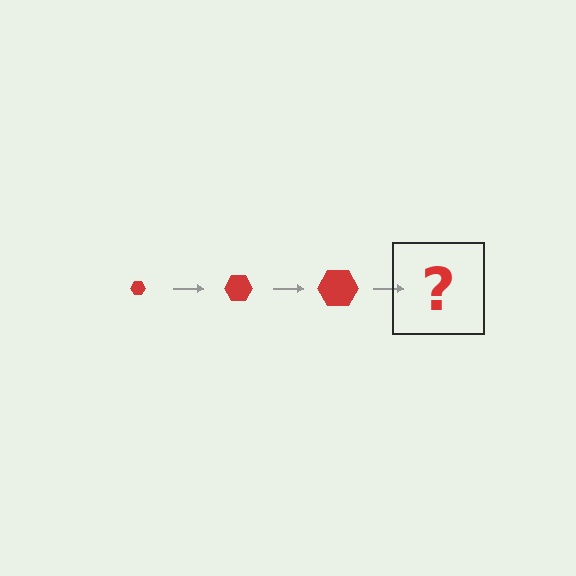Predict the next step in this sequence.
The next step is a red hexagon, larger than the previous one.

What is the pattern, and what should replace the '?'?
The pattern is that the hexagon gets progressively larger each step. The '?' should be a red hexagon, larger than the previous one.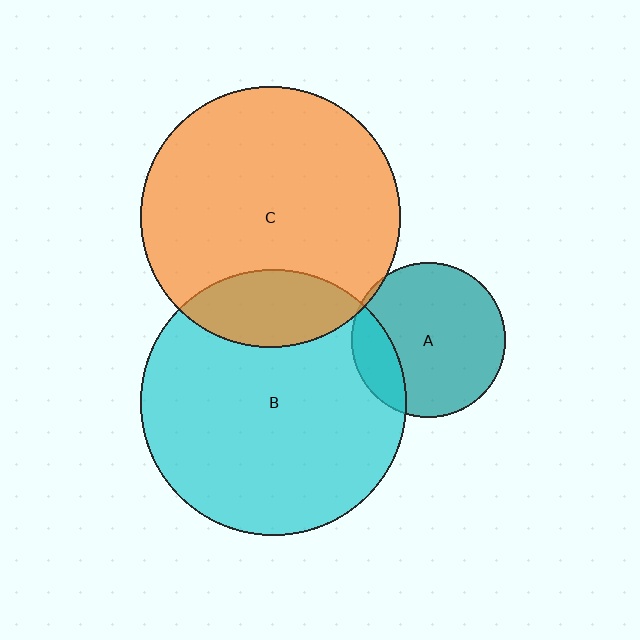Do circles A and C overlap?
Yes.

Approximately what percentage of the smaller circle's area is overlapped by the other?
Approximately 5%.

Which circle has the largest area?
Circle B (cyan).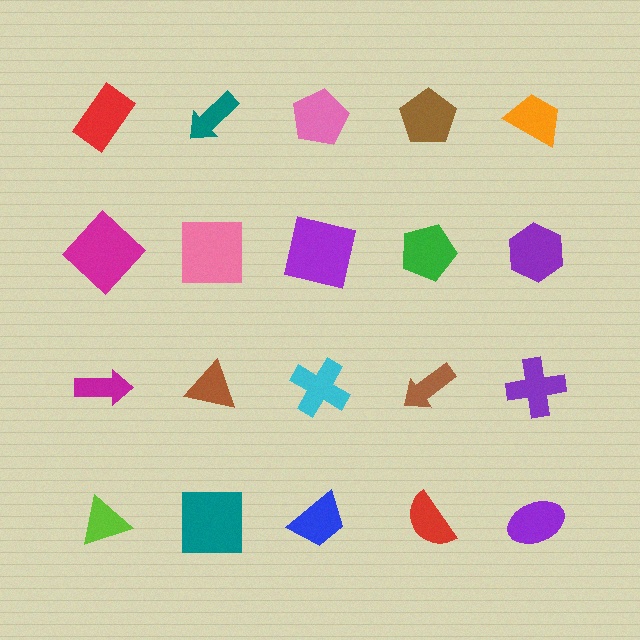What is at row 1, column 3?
A pink pentagon.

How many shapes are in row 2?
5 shapes.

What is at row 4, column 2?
A teal square.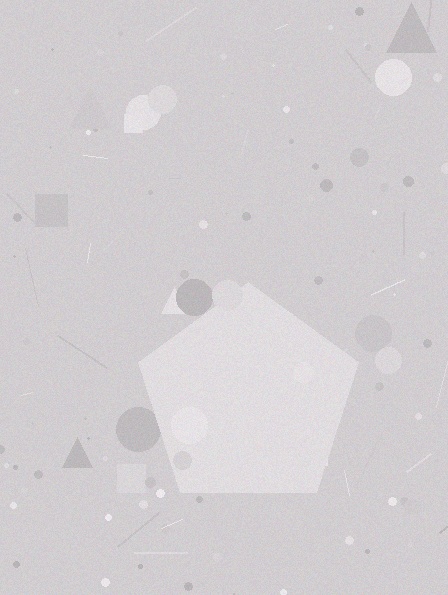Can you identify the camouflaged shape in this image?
The camouflaged shape is a pentagon.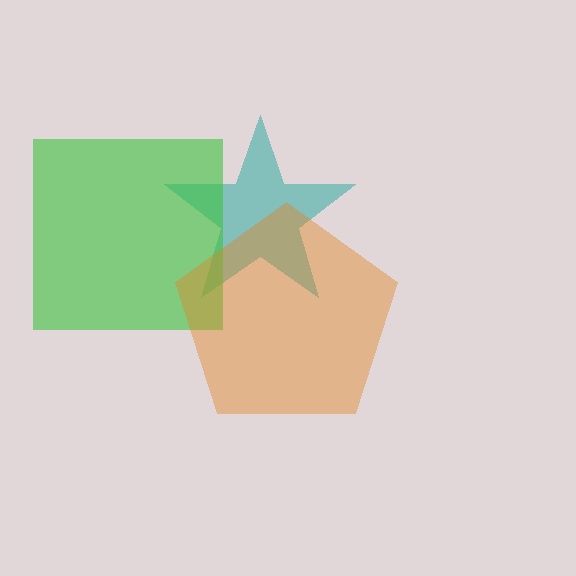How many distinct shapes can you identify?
There are 3 distinct shapes: a teal star, a green square, an orange pentagon.